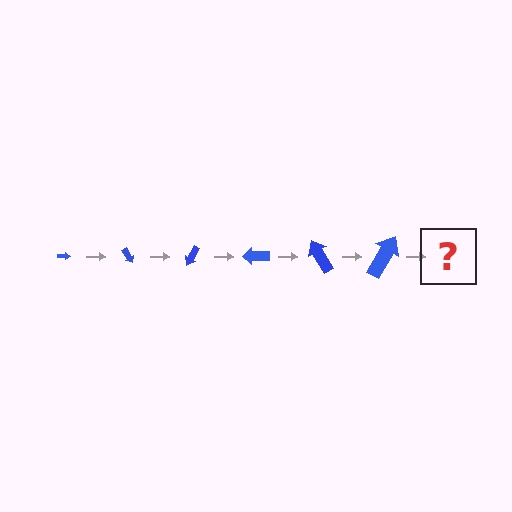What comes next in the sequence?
The next element should be an arrow, larger than the previous one and rotated 360 degrees from the start.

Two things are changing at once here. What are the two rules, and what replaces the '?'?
The two rules are that the arrow grows larger each step and it rotates 60 degrees each step. The '?' should be an arrow, larger than the previous one and rotated 360 degrees from the start.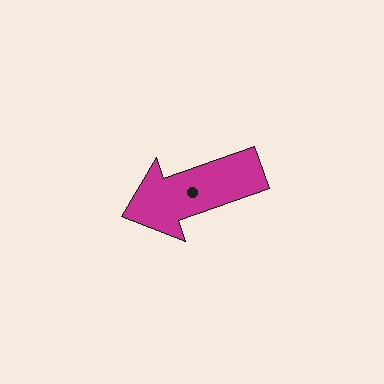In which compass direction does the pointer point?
West.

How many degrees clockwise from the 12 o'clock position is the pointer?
Approximately 251 degrees.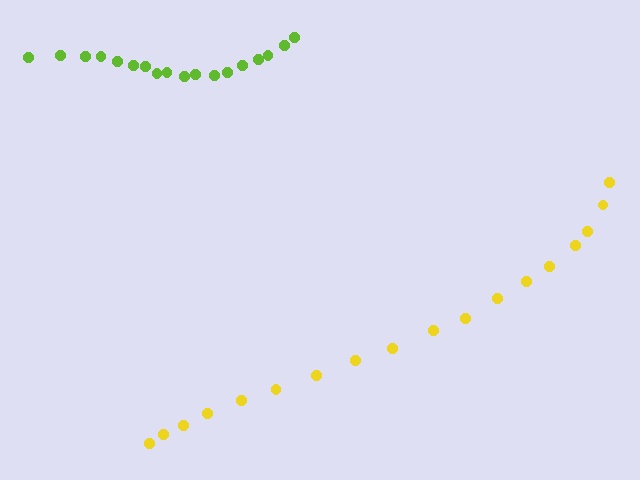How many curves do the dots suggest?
There are 2 distinct paths.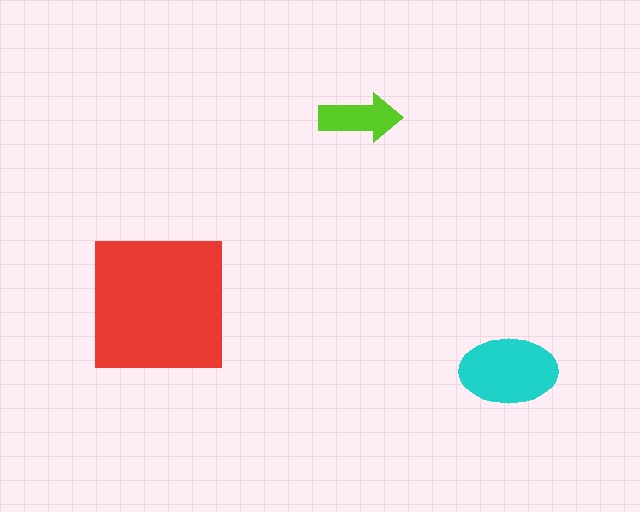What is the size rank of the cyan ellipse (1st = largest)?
2nd.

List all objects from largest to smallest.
The red square, the cyan ellipse, the lime arrow.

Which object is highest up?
The lime arrow is topmost.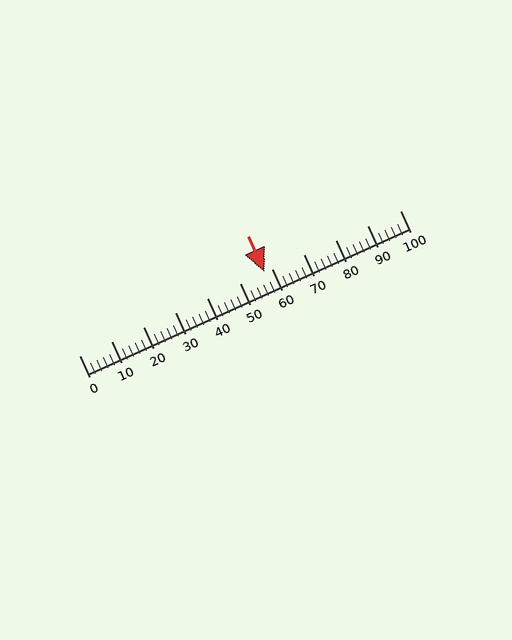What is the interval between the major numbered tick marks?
The major tick marks are spaced 10 units apart.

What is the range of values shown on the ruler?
The ruler shows values from 0 to 100.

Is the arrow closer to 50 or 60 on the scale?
The arrow is closer to 60.